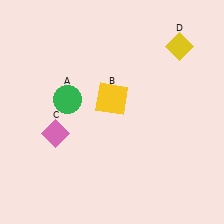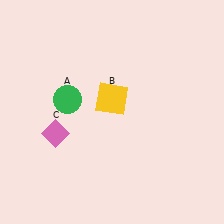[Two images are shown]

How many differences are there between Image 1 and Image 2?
There is 1 difference between the two images.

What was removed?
The yellow diamond (D) was removed in Image 2.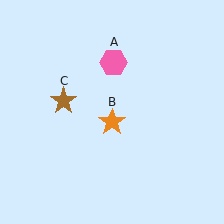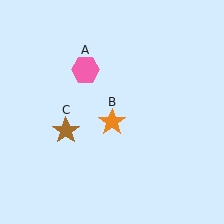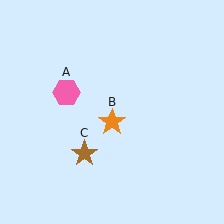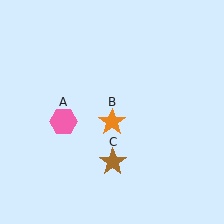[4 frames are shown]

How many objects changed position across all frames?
2 objects changed position: pink hexagon (object A), brown star (object C).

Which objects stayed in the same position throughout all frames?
Orange star (object B) remained stationary.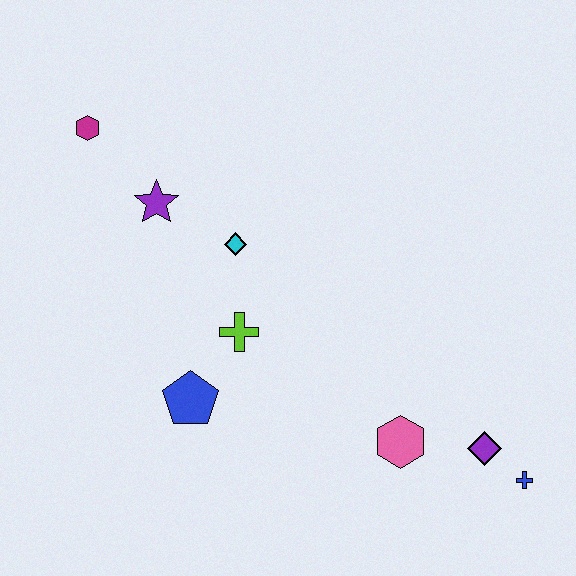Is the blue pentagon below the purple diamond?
No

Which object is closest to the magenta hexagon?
The purple star is closest to the magenta hexagon.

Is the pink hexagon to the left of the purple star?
No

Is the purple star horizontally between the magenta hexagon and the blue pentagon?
Yes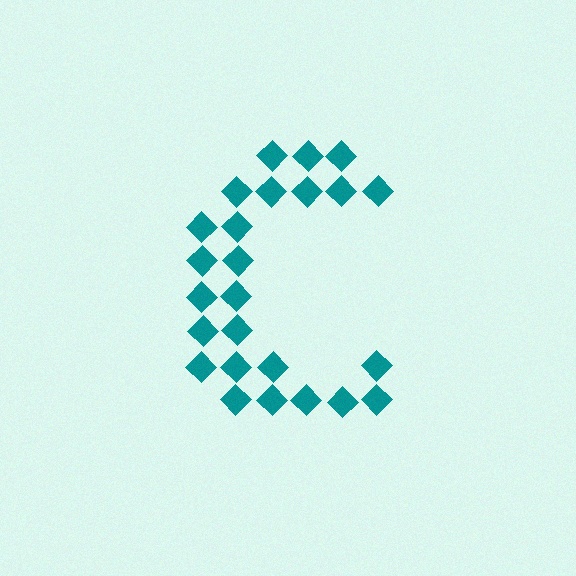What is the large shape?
The large shape is the letter C.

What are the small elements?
The small elements are diamonds.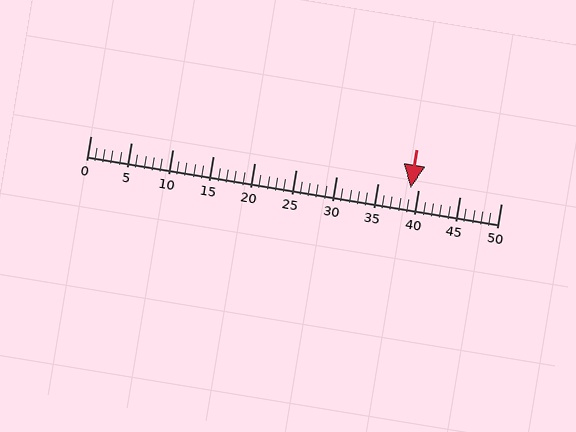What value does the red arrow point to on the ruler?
The red arrow points to approximately 39.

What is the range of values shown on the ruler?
The ruler shows values from 0 to 50.